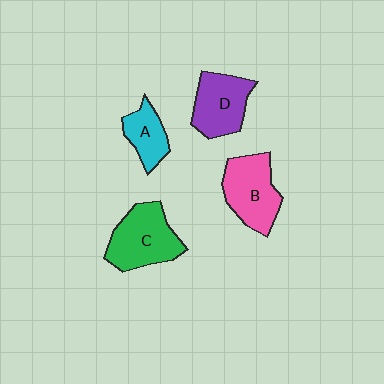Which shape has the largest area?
Shape C (green).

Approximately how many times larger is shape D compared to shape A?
Approximately 1.5 times.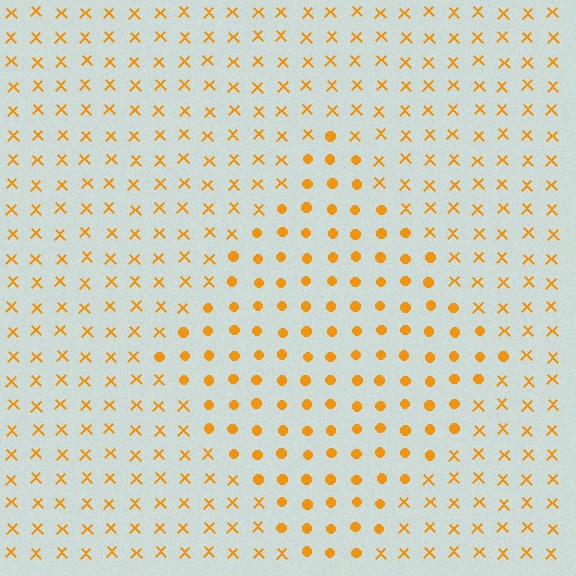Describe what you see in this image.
The image is filled with small orange elements arranged in a uniform grid. A diamond-shaped region contains circles, while the surrounding area contains X marks. The boundary is defined purely by the change in element shape.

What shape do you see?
I see a diamond.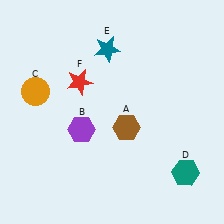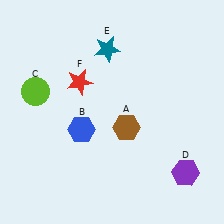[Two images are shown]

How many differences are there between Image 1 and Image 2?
There are 3 differences between the two images.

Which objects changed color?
B changed from purple to blue. C changed from orange to lime. D changed from teal to purple.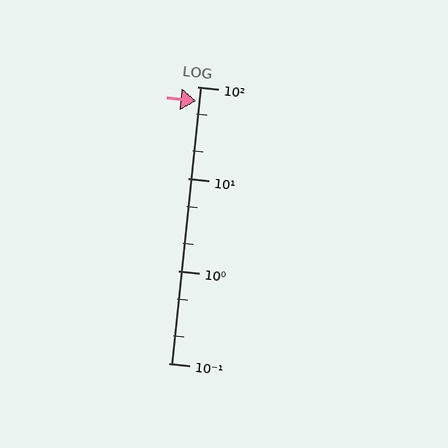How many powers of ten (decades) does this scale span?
The scale spans 3 decades, from 0.1 to 100.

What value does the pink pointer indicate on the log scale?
The pointer indicates approximately 69.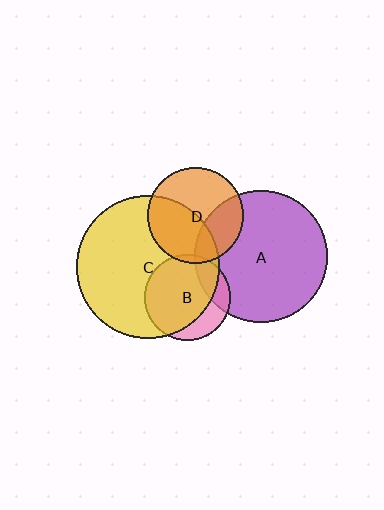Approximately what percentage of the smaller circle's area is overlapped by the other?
Approximately 5%.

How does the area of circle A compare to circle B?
Approximately 2.4 times.